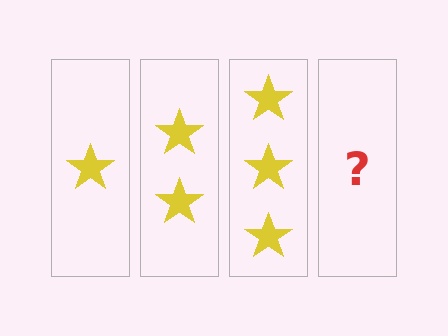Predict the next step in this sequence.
The next step is 4 stars.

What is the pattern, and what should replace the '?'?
The pattern is that each step adds one more star. The '?' should be 4 stars.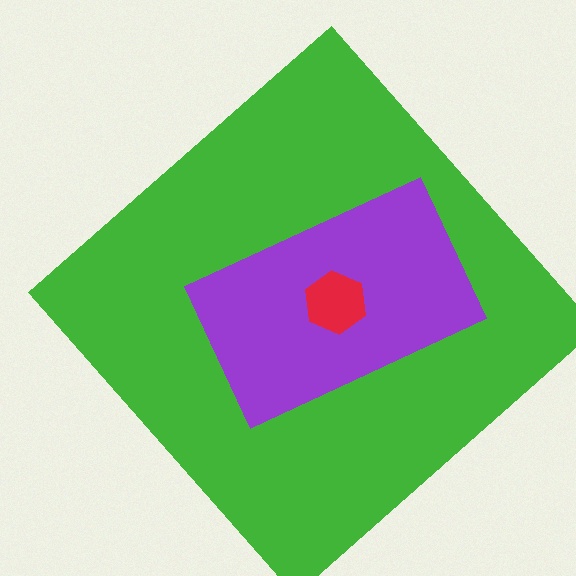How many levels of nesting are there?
3.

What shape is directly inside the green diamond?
The purple rectangle.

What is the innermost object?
The red hexagon.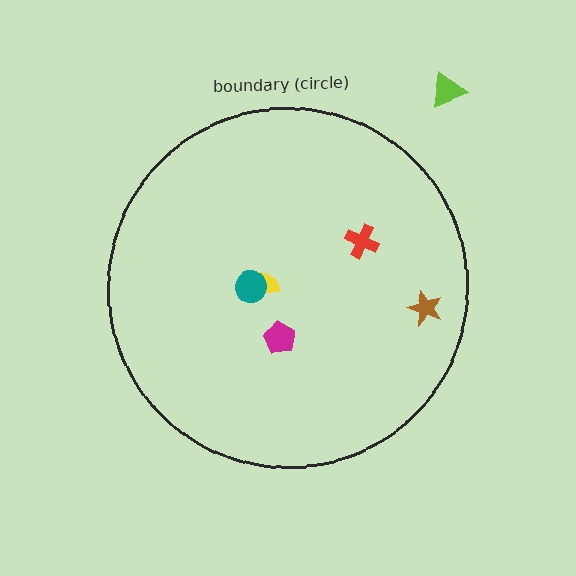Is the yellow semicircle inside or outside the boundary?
Inside.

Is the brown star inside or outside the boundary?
Inside.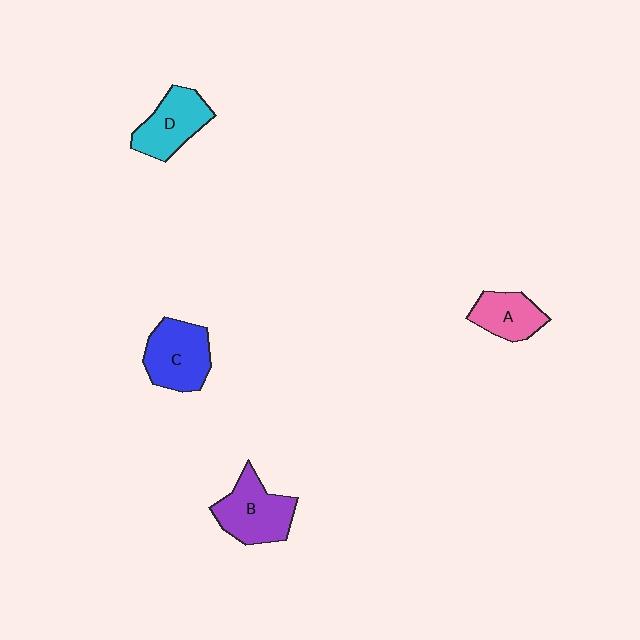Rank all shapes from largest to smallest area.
From largest to smallest: B (purple), C (blue), D (cyan), A (pink).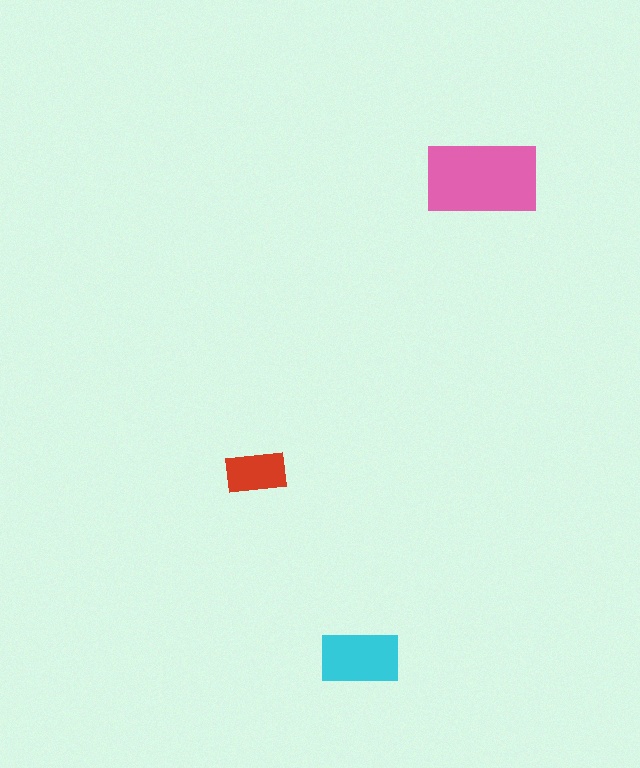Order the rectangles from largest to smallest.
the pink one, the cyan one, the red one.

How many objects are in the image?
There are 3 objects in the image.